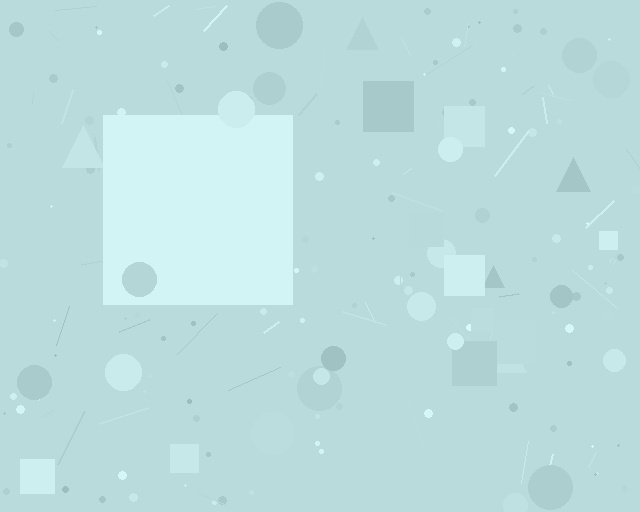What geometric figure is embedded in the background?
A square is embedded in the background.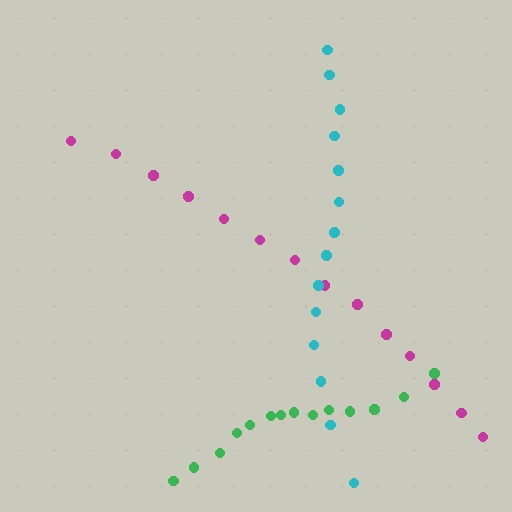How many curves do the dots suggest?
There are 3 distinct paths.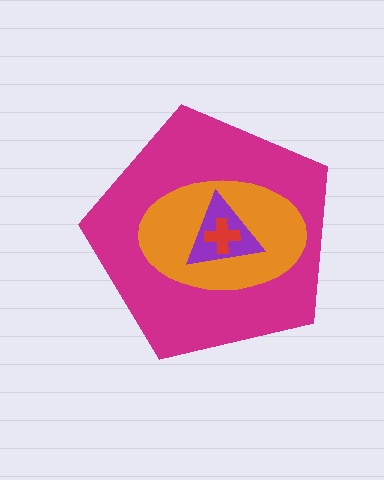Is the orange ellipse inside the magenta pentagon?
Yes.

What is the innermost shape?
The red cross.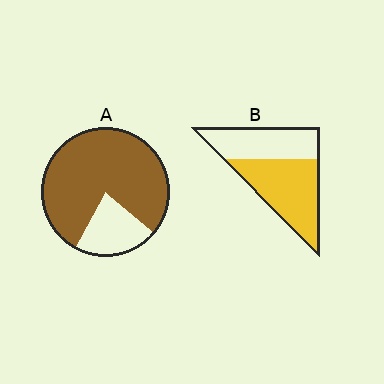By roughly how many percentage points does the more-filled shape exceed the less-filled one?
By roughly 20 percentage points (A over B).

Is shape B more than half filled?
Yes.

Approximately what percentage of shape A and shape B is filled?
A is approximately 80% and B is approximately 55%.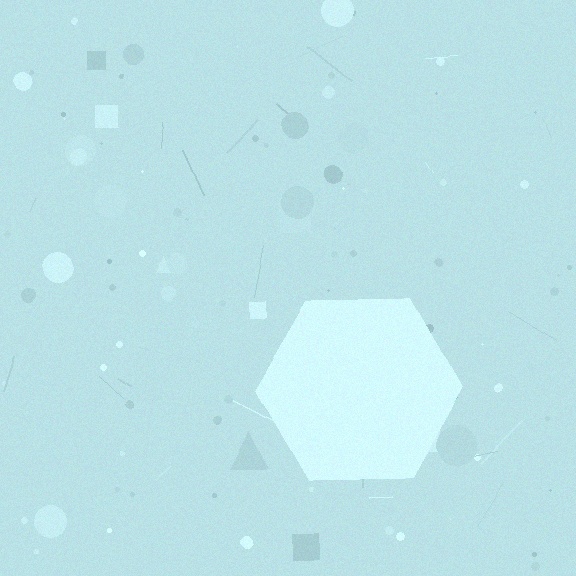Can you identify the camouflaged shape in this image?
The camouflaged shape is a hexagon.